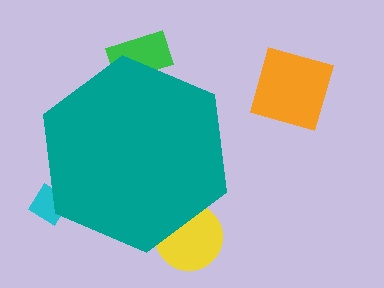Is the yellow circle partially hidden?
Yes, the yellow circle is partially hidden behind the teal hexagon.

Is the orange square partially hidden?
No, the orange square is fully visible.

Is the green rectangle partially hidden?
Yes, the green rectangle is partially hidden behind the teal hexagon.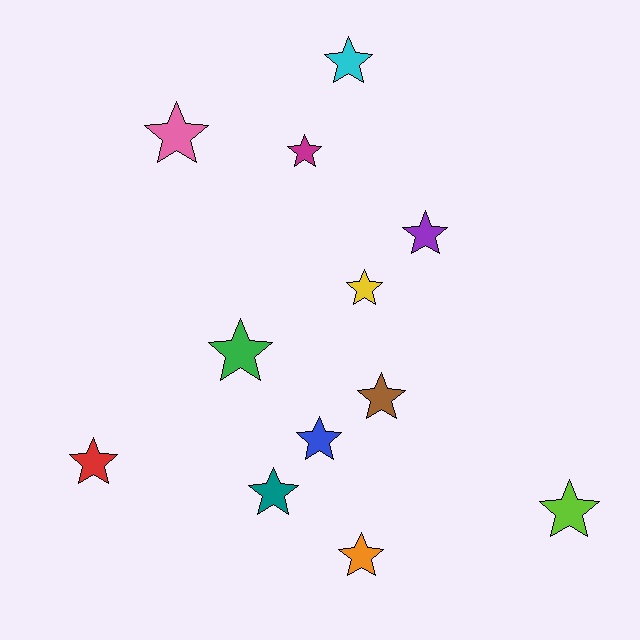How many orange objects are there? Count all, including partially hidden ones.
There is 1 orange object.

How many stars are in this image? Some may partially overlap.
There are 12 stars.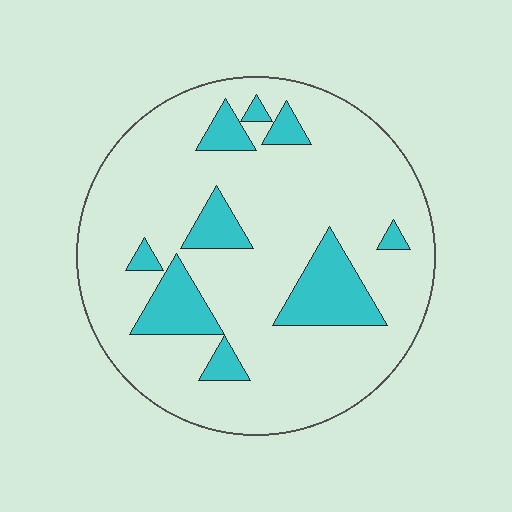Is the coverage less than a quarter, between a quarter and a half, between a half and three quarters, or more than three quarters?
Less than a quarter.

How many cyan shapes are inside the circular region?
9.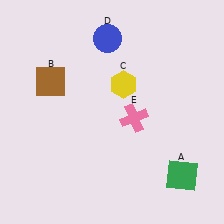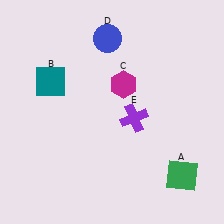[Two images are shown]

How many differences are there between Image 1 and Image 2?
There are 3 differences between the two images.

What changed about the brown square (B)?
In Image 1, B is brown. In Image 2, it changed to teal.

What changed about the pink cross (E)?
In Image 1, E is pink. In Image 2, it changed to purple.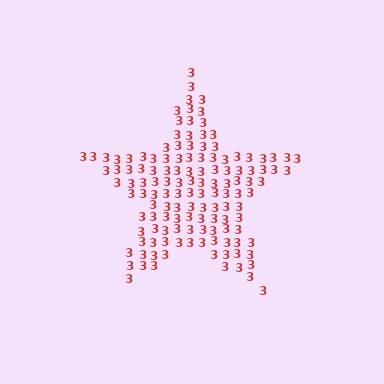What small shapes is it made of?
It is made of small digit 3's.